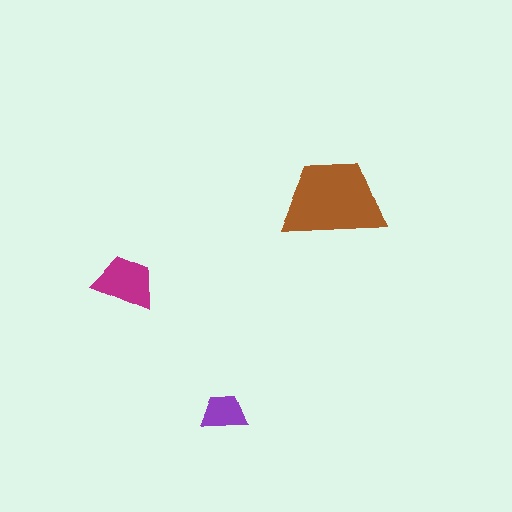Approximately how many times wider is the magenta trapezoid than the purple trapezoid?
About 1.5 times wider.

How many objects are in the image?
There are 3 objects in the image.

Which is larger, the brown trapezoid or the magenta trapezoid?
The brown one.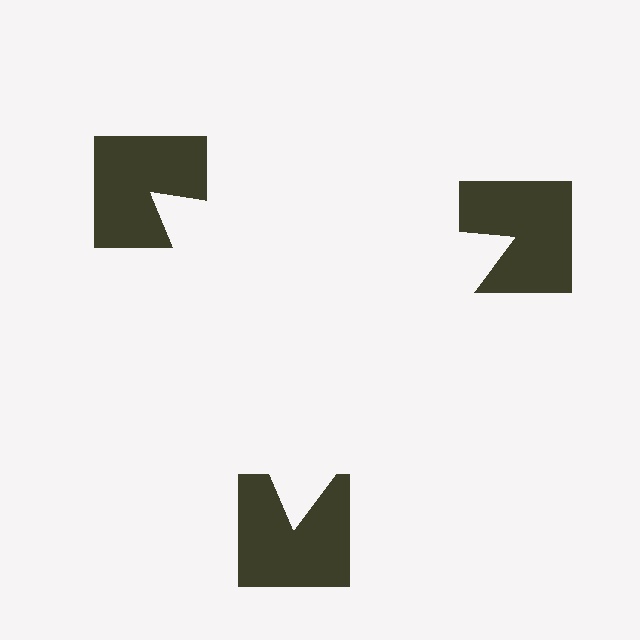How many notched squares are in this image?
There are 3 — one at each vertex of the illusory triangle.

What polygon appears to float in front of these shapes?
An illusory triangle — its edges are inferred from the aligned wedge cuts in the notched squares, not physically drawn.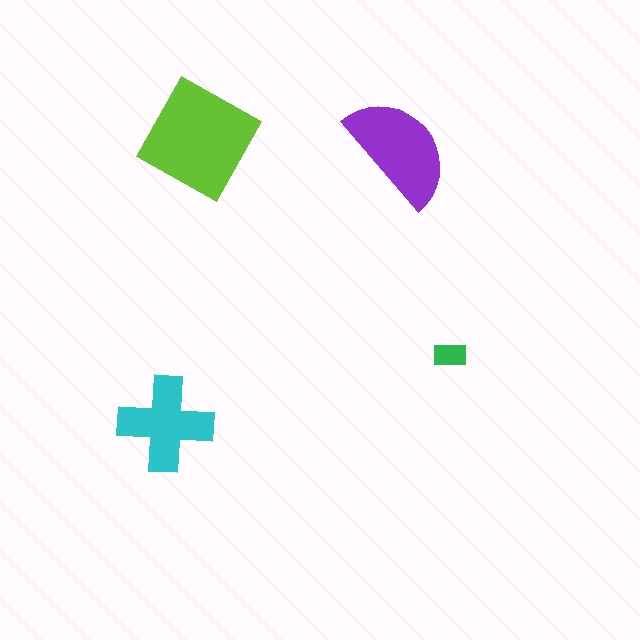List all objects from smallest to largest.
The green rectangle, the cyan cross, the purple semicircle, the lime diamond.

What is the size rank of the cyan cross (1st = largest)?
3rd.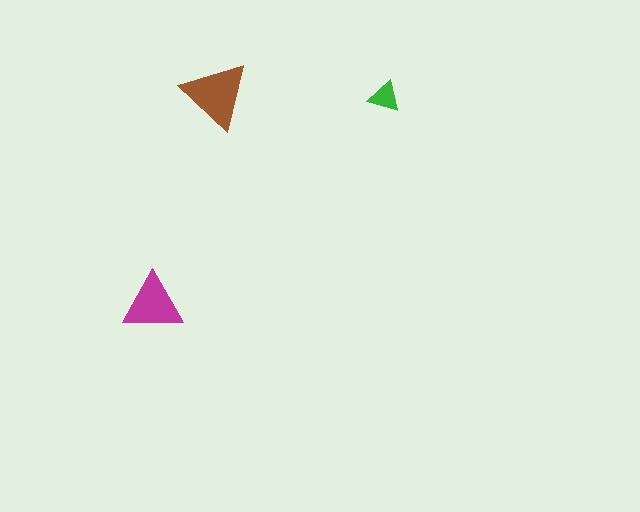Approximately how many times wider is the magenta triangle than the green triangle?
About 2 times wider.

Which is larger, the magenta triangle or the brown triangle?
The brown one.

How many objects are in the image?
There are 3 objects in the image.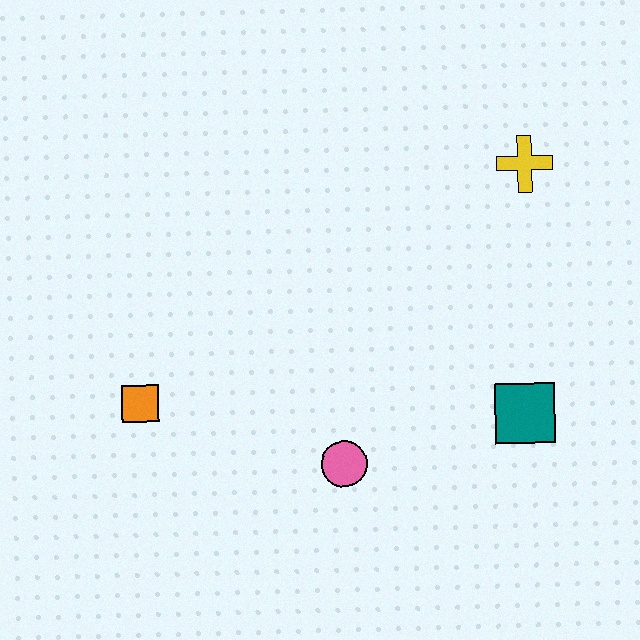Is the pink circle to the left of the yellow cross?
Yes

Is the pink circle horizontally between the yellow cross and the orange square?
Yes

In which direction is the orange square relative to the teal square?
The orange square is to the left of the teal square.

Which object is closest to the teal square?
The pink circle is closest to the teal square.